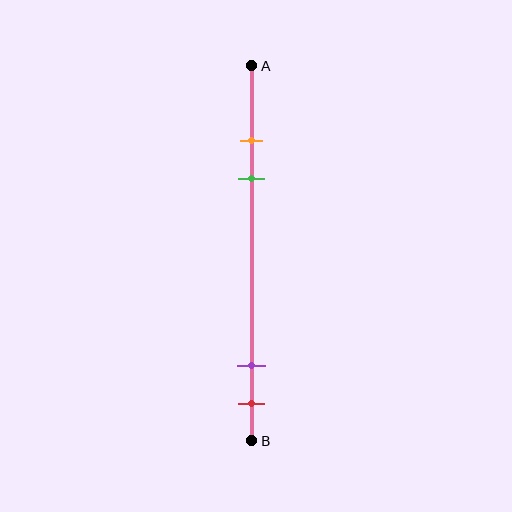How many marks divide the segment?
There are 4 marks dividing the segment.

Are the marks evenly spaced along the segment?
No, the marks are not evenly spaced.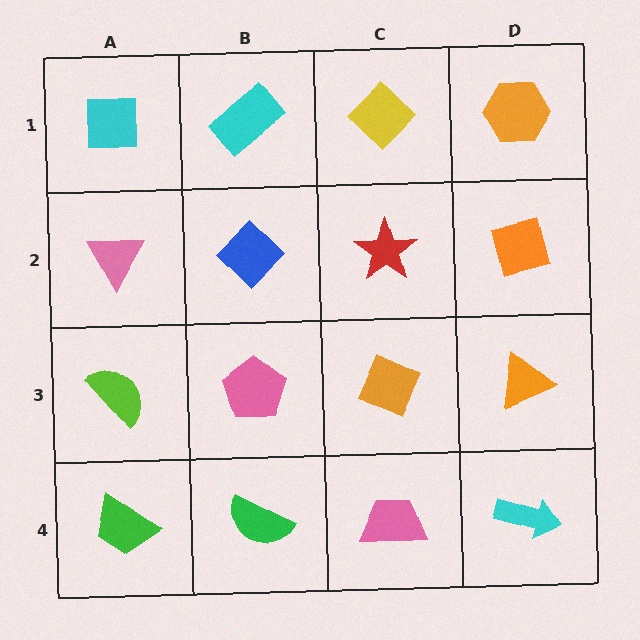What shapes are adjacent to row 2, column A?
A cyan square (row 1, column A), a lime semicircle (row 3, column A), a blue diamond (row 2, column B).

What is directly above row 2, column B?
A cyan rectangle.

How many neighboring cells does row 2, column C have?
4.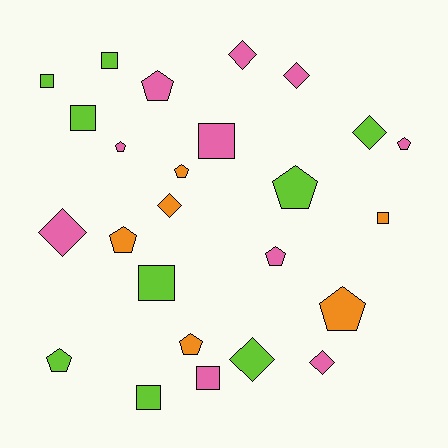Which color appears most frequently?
Pink, with 10 objects.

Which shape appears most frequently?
Pentagon, with 10 objects.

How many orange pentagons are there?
There are 4 orange pentagons.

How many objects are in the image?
There are 25 objects.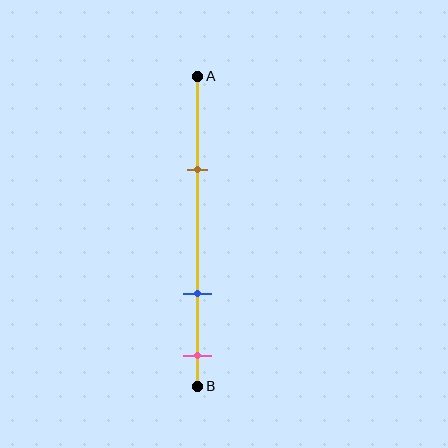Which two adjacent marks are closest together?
The blue and pink marks are the closest adjacent pair.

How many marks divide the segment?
There are 3 marks dividing the segment.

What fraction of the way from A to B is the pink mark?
The pink mark is approximately 90% (0.9) of the way from A to B.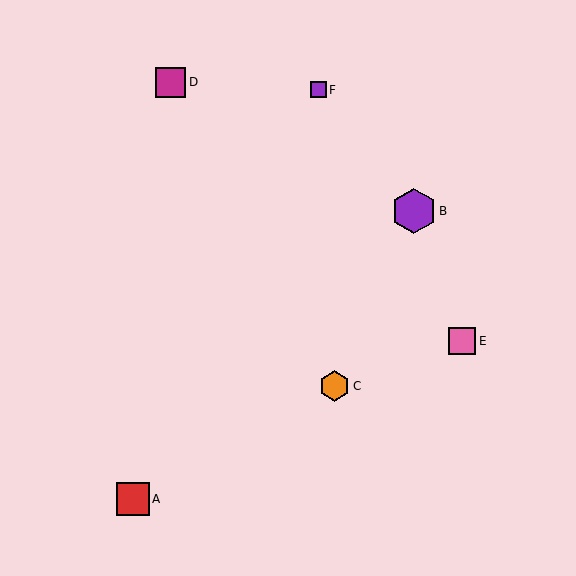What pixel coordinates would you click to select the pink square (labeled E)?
Click at (462, 341) to select the pink square E.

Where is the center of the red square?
The center of the red square is at (133, 499).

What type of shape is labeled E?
Shape E is a pink square.